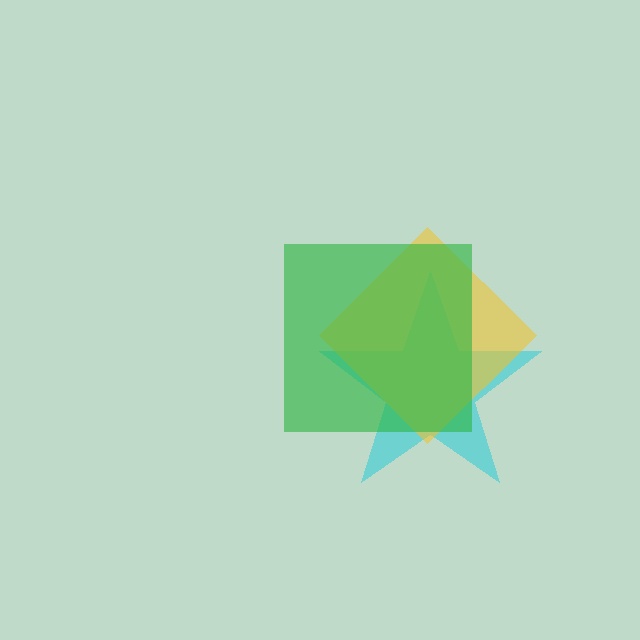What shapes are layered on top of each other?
The layered shapes are: a cyan star, a yellow diamond, a green square.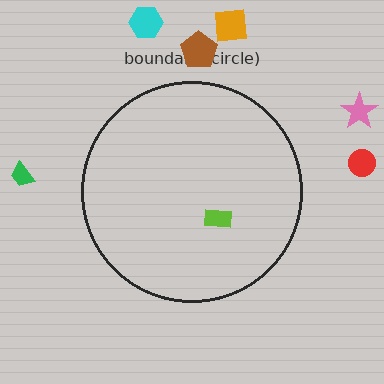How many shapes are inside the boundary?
1 inside, 6 outside.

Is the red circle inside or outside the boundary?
Outside.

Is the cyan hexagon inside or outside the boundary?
Outside.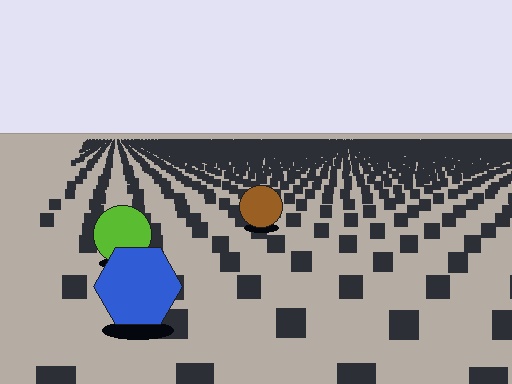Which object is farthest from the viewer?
The brown circle is farthest from the viewer. It appears smaller and the ground texture around it is denser.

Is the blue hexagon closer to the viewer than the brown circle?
Yes. The blue hexagon is closer — you can tell from the texture gradient: the ground texture is coarser near it.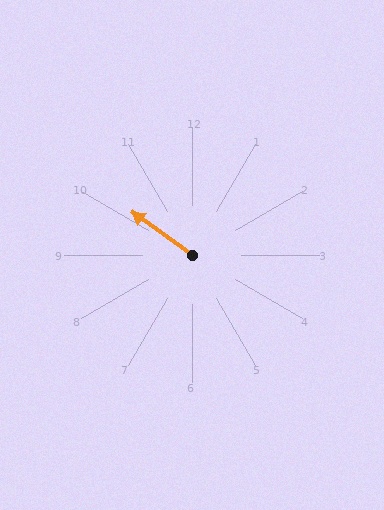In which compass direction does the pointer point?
Northwest.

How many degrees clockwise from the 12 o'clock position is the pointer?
Approximately 306 degrees.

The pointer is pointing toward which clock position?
Roughly 10 o'clock.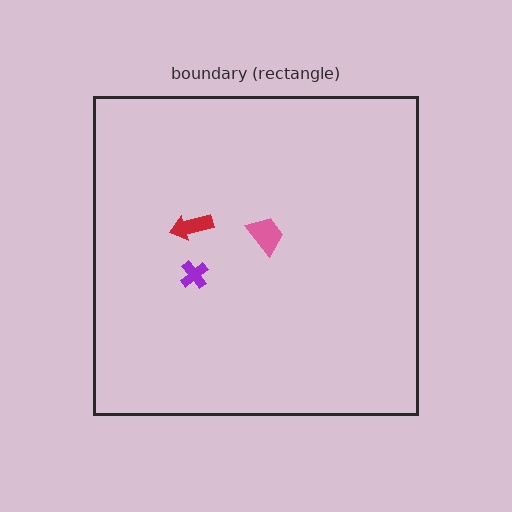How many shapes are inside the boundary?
3 inside, 0 outside.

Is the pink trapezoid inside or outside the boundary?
Inside.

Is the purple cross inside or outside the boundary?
Inside.